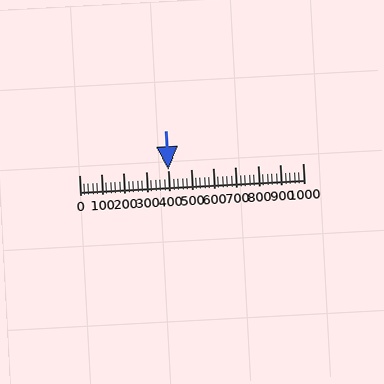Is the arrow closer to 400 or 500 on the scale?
The arrow is closer to 400.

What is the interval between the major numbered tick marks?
The major tick marks are spaced 100 units apart.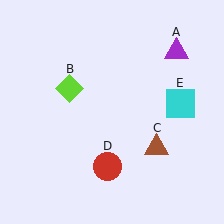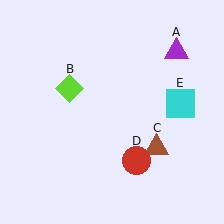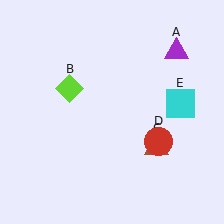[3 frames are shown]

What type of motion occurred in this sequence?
The red circle (object D) rotated counterclockwise around the center of the scene.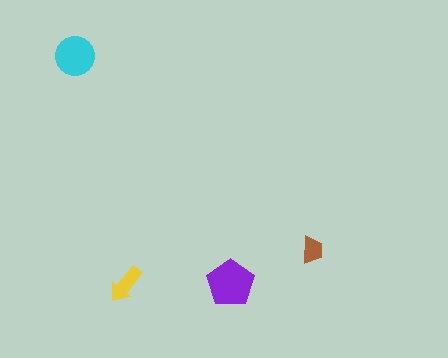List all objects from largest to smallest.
The purple pentagon, the cyan circle, the yellow arrow, the brown trapezoid.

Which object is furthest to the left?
The cyan circle is leftmost.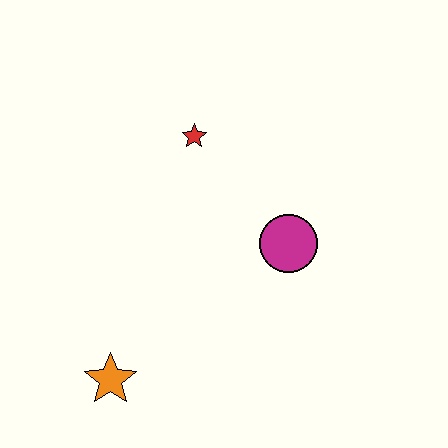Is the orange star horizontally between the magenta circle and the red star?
No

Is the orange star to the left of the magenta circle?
Yes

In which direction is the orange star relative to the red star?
The orange star is below the red star.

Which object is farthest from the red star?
The orange star is farthest from the red star.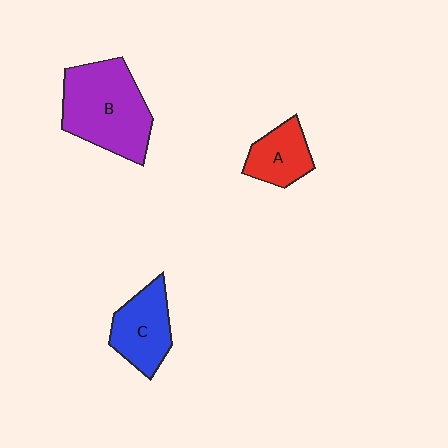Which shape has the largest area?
Shape B (purple).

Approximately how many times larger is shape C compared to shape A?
Approximately 1.3 times.